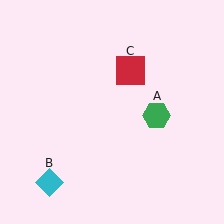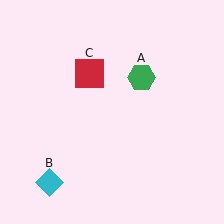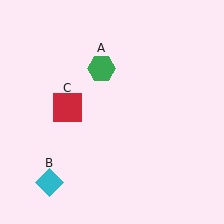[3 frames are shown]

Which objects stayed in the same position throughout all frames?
Cyan diamond (object B) remained stationary.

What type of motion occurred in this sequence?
The green hexagon (object A), red square (object C) rotated counterclockwise around the center of the scene.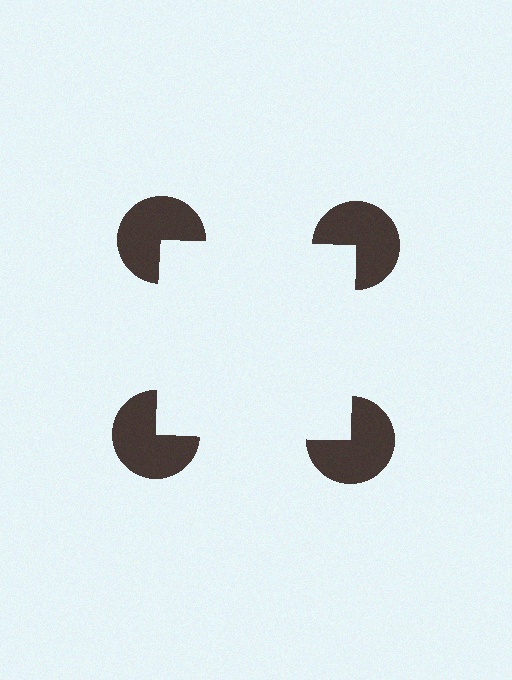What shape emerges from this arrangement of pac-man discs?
An illusory square — its edges are inferred from the aligned wedge cuts in the pac-man discs, not physically drawn.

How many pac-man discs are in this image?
There are 4 — one at each vertex of the illusory square.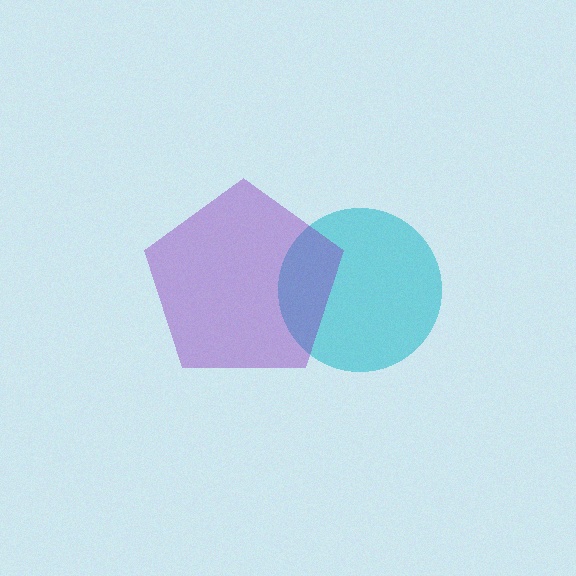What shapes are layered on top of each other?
The layered shapes are: a cyan circle, a purple pentagon.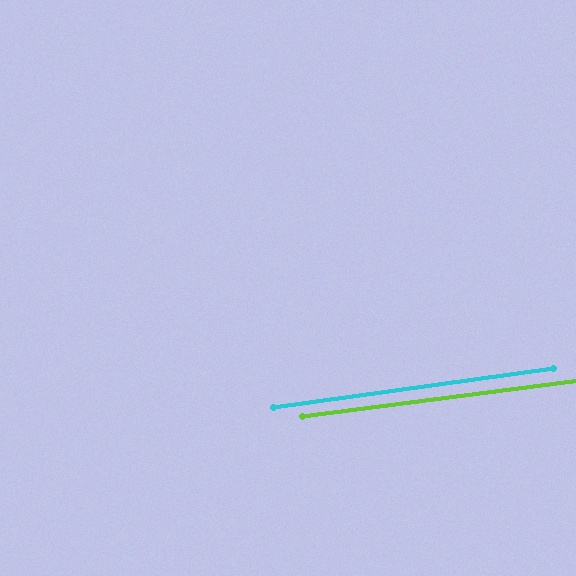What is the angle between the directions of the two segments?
Approximately 1 degree.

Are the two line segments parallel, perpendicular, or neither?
Parallel — their directions differ by only 0.6°.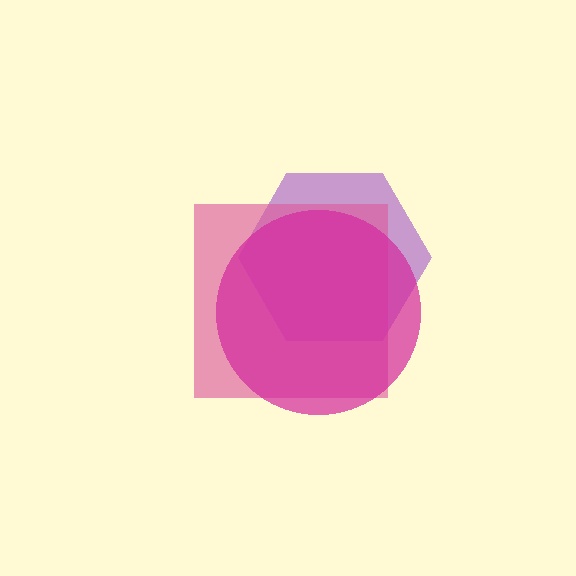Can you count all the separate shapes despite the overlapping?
Yes, there are 3 separate shapes.